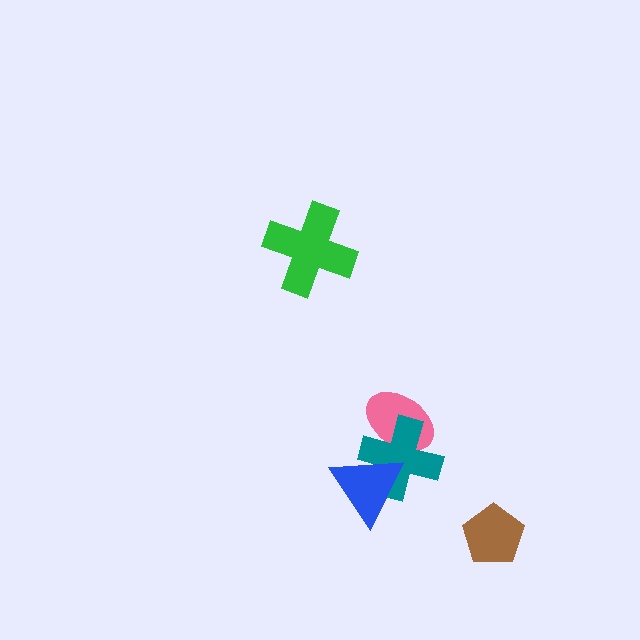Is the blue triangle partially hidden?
No, no other shape covers it.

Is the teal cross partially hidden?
Yes, it is partially covered by another shape.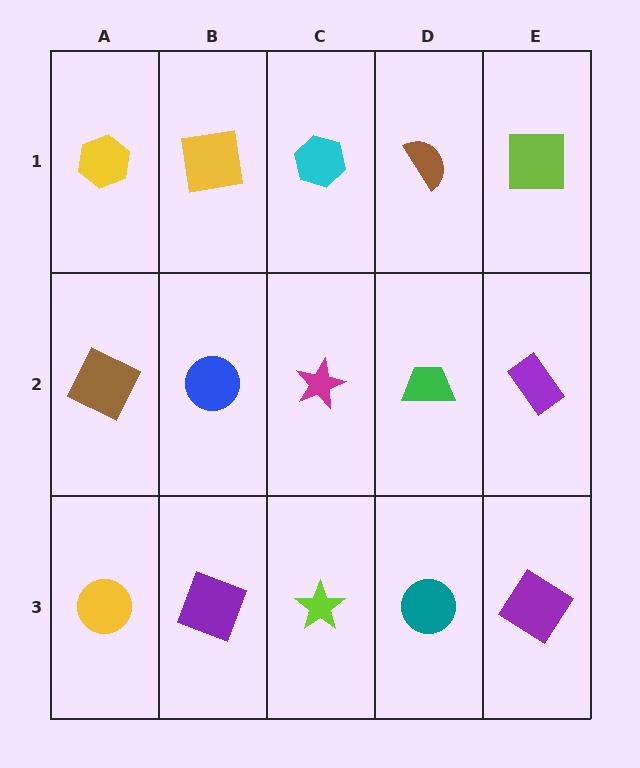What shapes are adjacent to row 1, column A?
A brown square (row 2, column A), a yellow square (row 1, column B).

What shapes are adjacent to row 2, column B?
A yellow square (row 1, column B), a purple square (row 3, column B), a brown square (row 2, column A), a magenta star (row 2, column C).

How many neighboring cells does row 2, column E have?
3.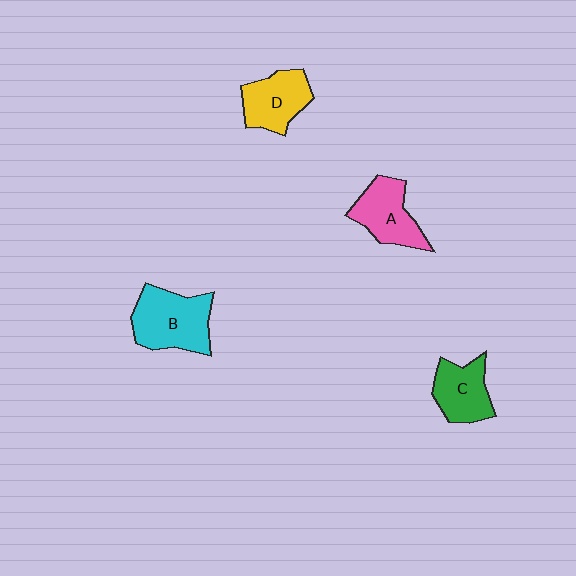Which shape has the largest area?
Shape B (cyan).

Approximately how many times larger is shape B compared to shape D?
Approximately 1.3 times.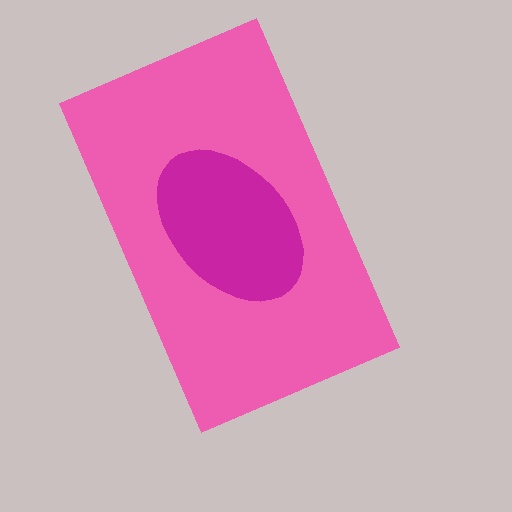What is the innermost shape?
The magenta ellipse.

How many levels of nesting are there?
2.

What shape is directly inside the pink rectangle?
The magenta ellipse.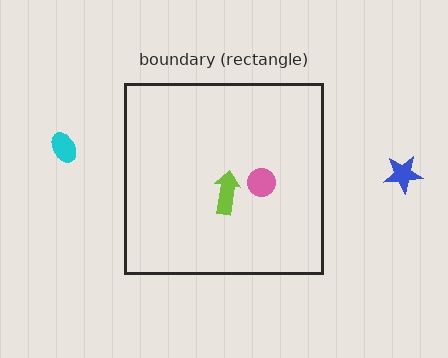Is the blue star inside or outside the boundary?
Outside.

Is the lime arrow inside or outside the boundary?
Inside.